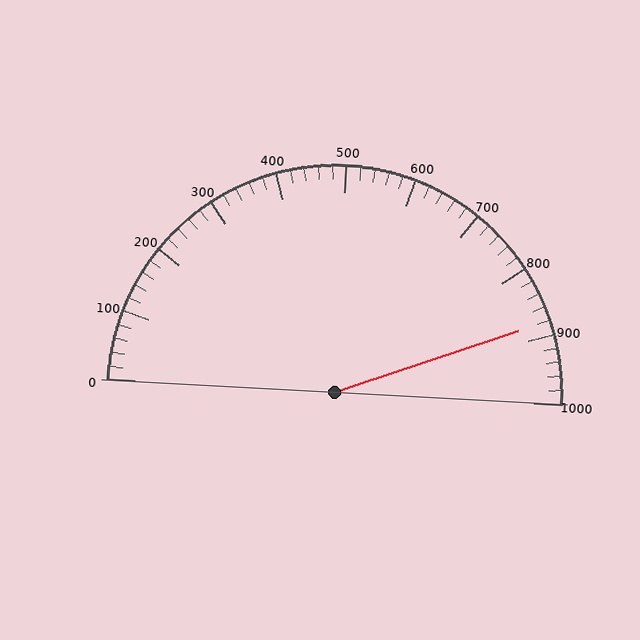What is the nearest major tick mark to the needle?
The nearest major tick mark is 900.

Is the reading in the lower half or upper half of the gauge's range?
The reading is in the upper half of the range (0 to 1000).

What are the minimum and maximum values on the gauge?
The gauge ranges from 0 to 1000.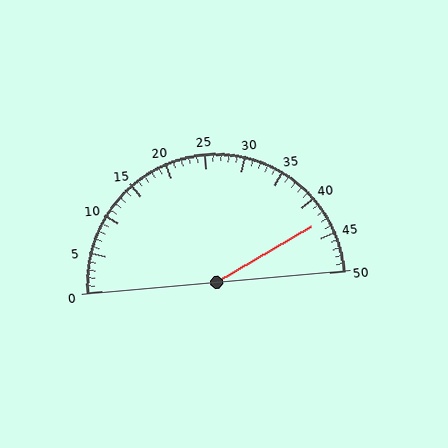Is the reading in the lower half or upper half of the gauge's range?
The reading is in the upper half of the range (0 to 50).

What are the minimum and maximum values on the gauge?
The gauge ranges from 0 to 50.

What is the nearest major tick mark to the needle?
The nearest major tick mark is 45.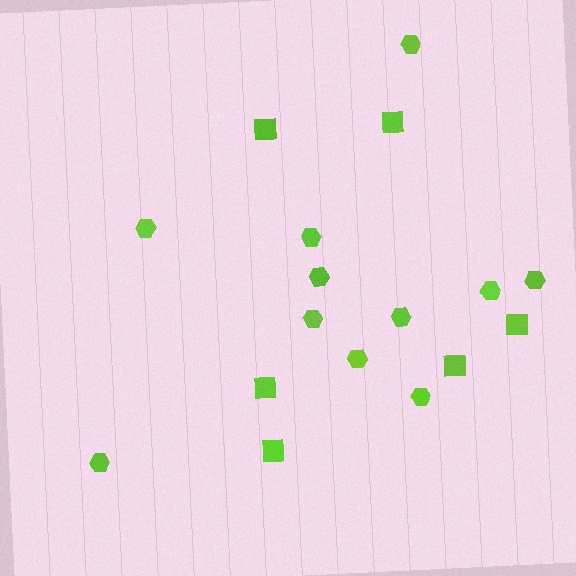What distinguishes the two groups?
There are 2 groups: one group of hexagons (11) and one group of squares (6).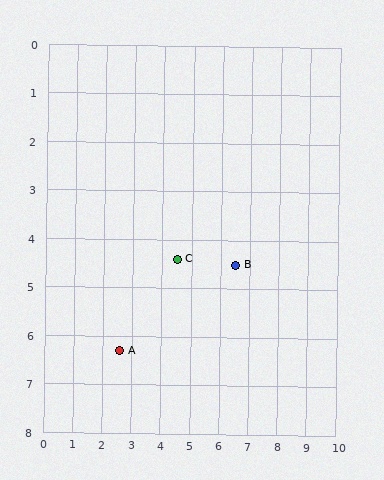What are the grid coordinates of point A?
Point A is at approximately (2.6, 6.3).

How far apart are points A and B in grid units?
Points A and B are about 4.3 grid units apart.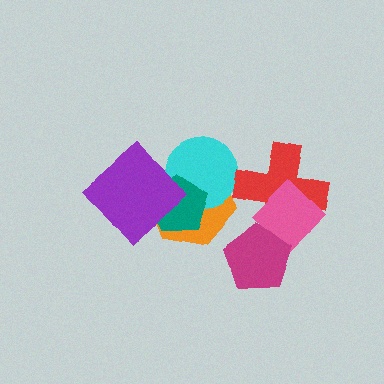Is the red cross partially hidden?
Yes, it is partially covered by another shape.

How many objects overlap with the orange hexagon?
3 objects overlap with the orange hexagon.